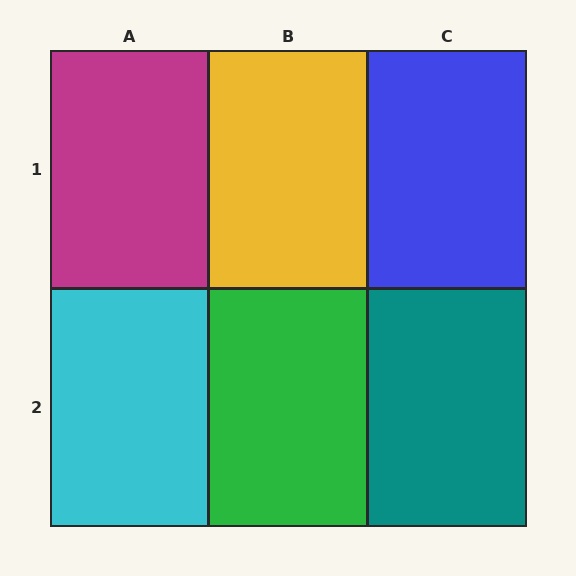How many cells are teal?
1 cell is teal.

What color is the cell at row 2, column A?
Cyan.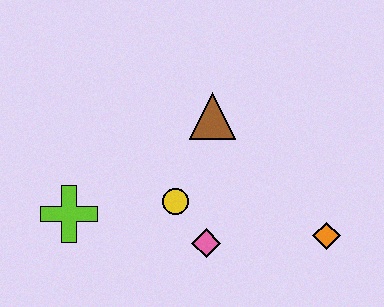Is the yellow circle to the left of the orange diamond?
Yes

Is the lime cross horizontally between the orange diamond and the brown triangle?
No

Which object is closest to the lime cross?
The yellow circle is closest to the lime cross.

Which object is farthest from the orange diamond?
The lime cross is farthest from the orange diamond.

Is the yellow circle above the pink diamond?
Yes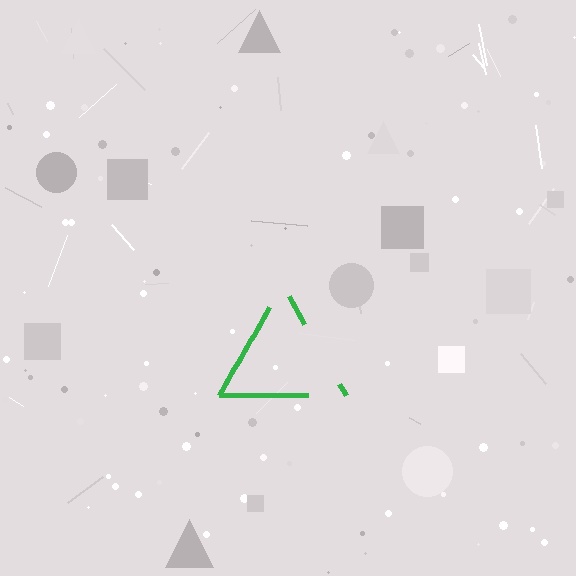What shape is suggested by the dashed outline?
The dashed outline suggests a triangle.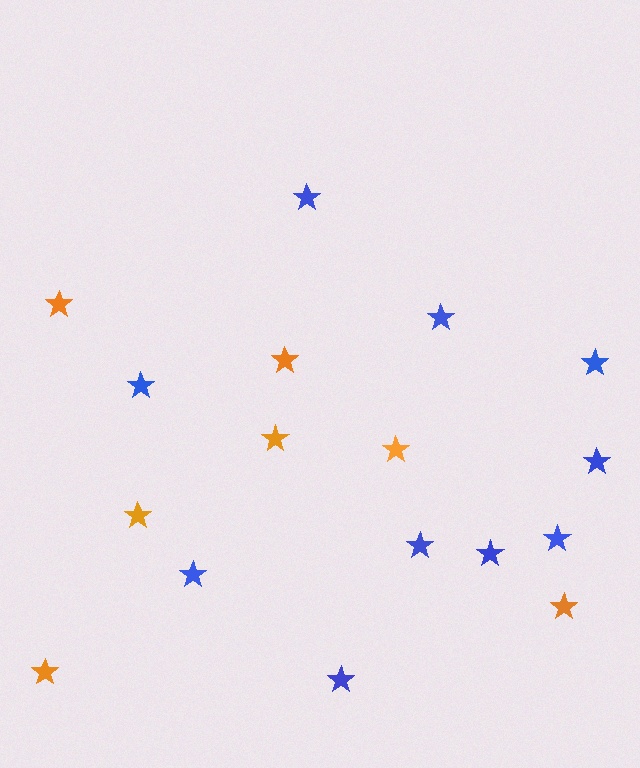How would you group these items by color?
There are 2 groups: one group of blue stars (10) and one group of orange stars (7).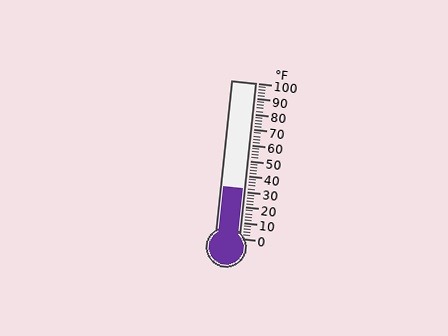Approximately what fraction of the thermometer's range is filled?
The thermometer is filled to approximately 30% of its range.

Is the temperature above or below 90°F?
The temperature is below 90°F.